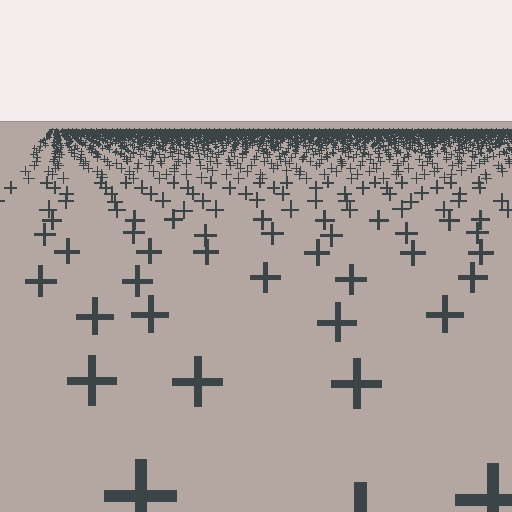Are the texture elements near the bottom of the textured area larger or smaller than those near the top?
Larger. Near the bottom, elements are closer to the viewer and appear at a bigger on-screen size.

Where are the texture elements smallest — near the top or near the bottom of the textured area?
Near the top.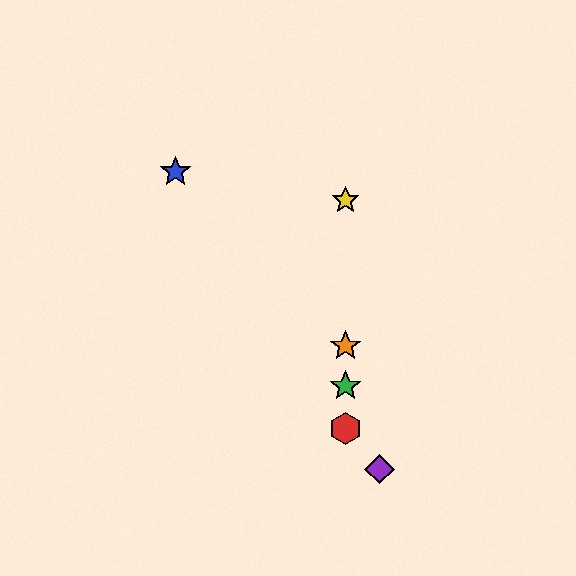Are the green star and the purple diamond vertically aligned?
No, the green star is at x≈346 and the purple diamond is at x≈379.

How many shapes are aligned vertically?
4 shapes (the red hexagon, the green star, the yellow star, the orange star) are aligned vertically.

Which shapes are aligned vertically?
The red hexagon, the green star, the yellow star, the orange star are aligned vertically.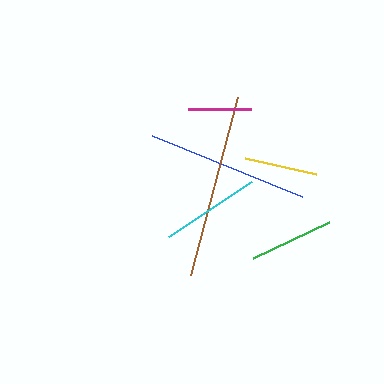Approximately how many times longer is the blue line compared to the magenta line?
The blue line is approximately 2.6 times the length of the magenta line.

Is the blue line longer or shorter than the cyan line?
The blue line is longer than the cyan line.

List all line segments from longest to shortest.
From longest to shortest: brown, blue, cyan, green, yellow, magenta.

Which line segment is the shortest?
The magenta line is the shortest at approximately 63 pixels.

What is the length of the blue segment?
The blue segment is approximately 162 pixels long.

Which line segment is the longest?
The brown line is the longest at approximately 184 pixels.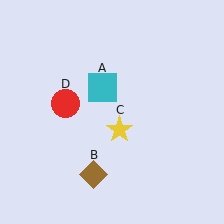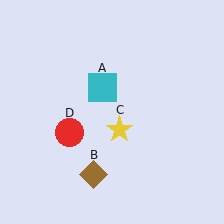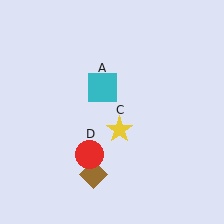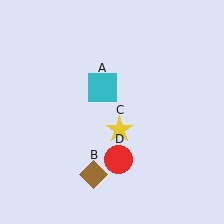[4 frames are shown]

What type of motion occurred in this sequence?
The red circle (object D) rotated counterclockwise around the center of the scene.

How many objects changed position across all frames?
1 object changed position: red circle (object D).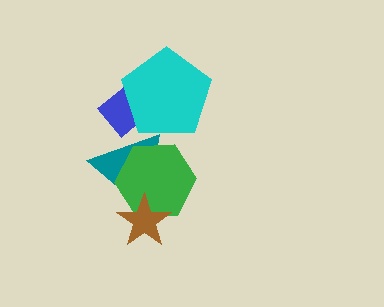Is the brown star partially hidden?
No, no other shape covers it.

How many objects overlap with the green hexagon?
2 objects overlap with the green hexagon.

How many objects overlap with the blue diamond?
2 objects overlap with the blue diamond.